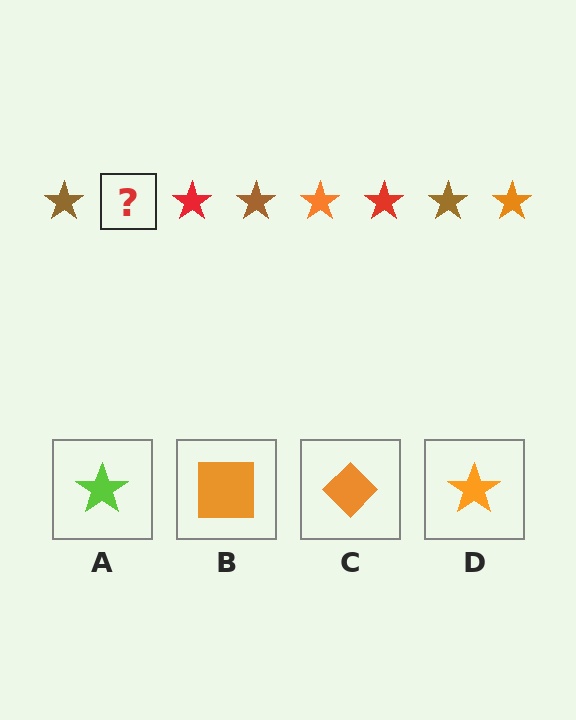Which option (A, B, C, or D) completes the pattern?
D.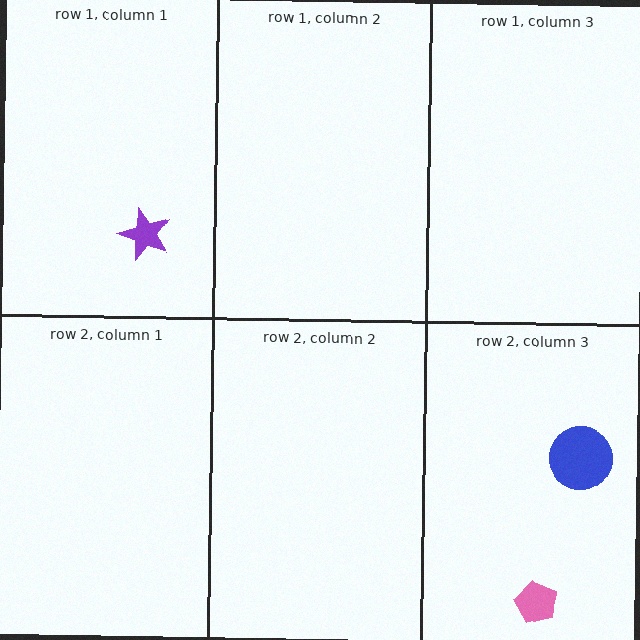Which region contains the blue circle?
The row 2, column 3 region.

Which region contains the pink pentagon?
The row 2, column 3 region.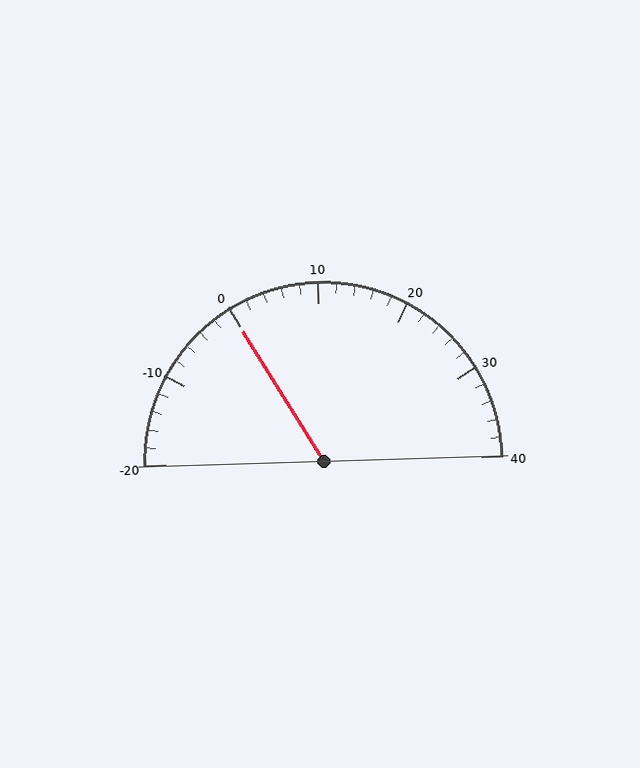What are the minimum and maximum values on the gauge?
The gauge ranges from -20 to 40.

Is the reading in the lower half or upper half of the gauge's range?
The reading is in the lower half of the range (-20 to 40).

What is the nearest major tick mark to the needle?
The nearest major tick mark is 0.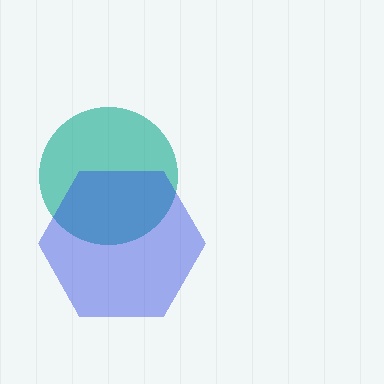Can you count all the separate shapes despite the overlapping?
Yes, there are 2 separate shapes.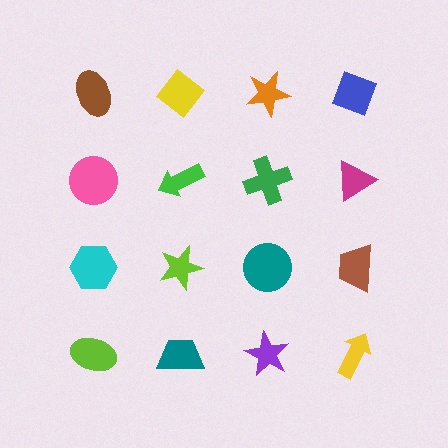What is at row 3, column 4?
A brown trapezoid.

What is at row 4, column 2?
A teal trapezoid.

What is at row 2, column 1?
A pink circle.